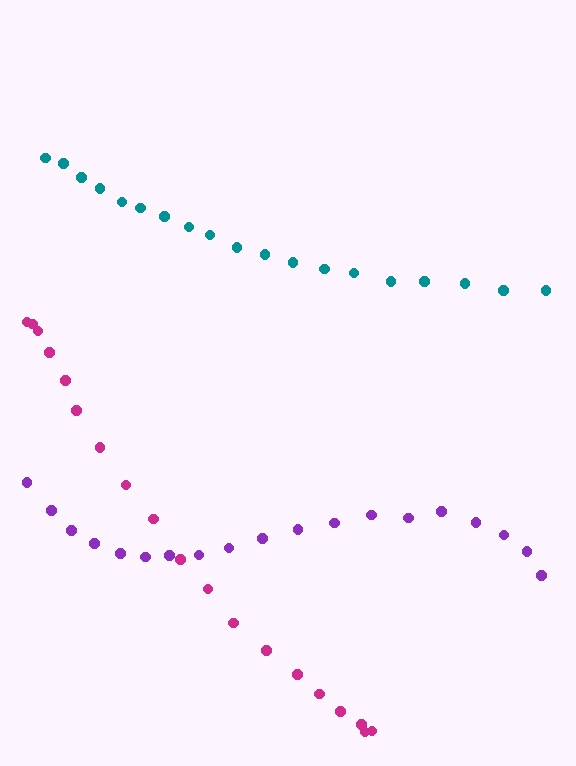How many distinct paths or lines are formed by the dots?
There are 3 distinct paths.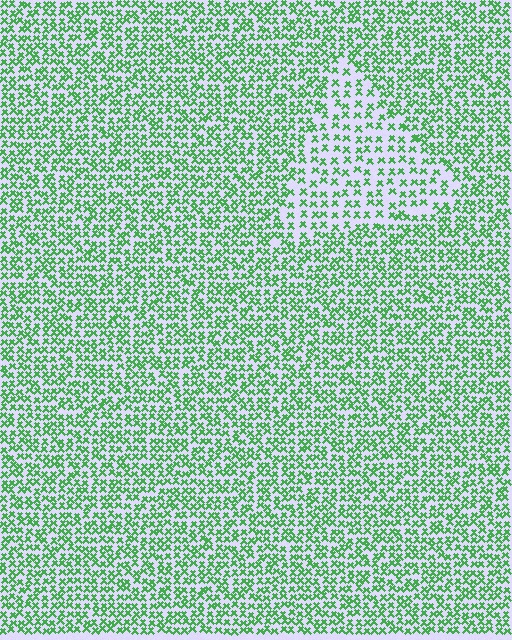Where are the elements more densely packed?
The elements are more densely packed outside the triangle boundary.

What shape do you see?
I see a triangle.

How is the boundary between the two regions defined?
The boundary is defined by a change in element density (approximately 1.8x ratio). All elements are the same color, size, and shape.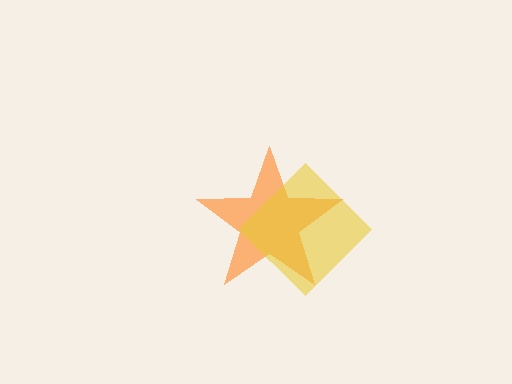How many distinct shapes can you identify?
There are 2 distinct shapes: an orange star, a yellow diamond.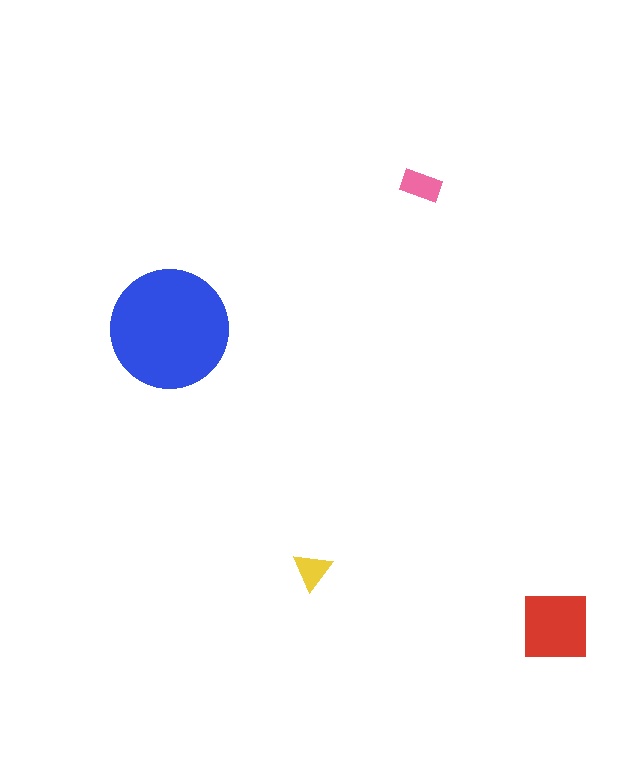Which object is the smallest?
The yellow triangle.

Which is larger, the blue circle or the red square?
The blue circle.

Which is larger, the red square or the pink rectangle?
The red square.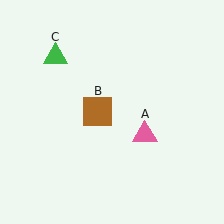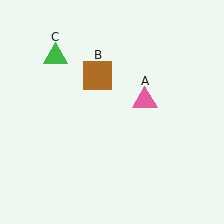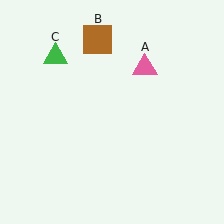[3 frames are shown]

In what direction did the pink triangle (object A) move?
The pink triangle (object A) moved up.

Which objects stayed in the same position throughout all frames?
Green triangle (object C) remained stationary.